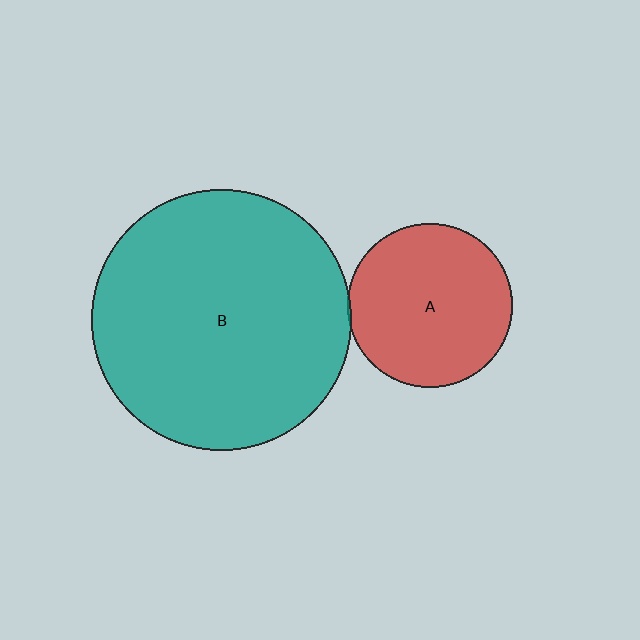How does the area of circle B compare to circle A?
Approximately 2.5 times.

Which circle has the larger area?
Circle B (teal).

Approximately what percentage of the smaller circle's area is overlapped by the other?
Approximately 5%.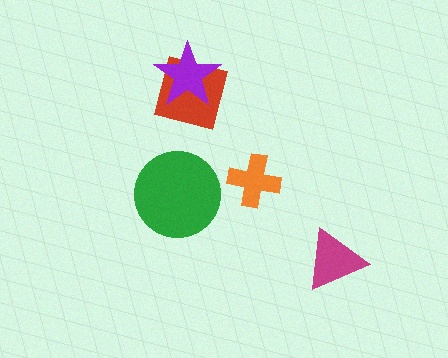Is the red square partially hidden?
Yes, it is partially covered by another shape.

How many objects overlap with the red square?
1 object overlaps with the red square.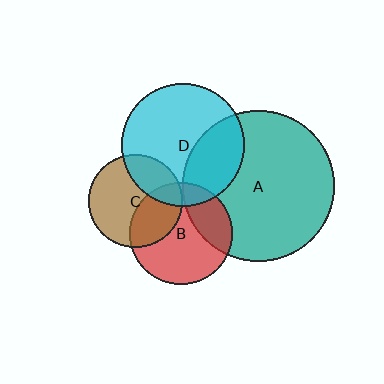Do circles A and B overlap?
Yes.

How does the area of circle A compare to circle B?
Approximately 2.2 times.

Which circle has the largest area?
Circle A (teal).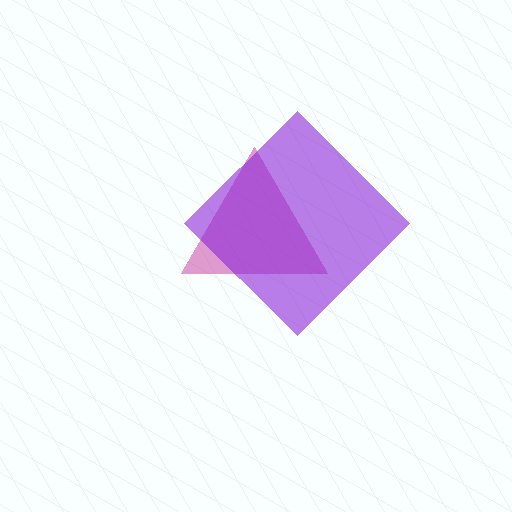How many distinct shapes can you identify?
There are 2 distinct shapes: a magenta triangle, a purple diamond.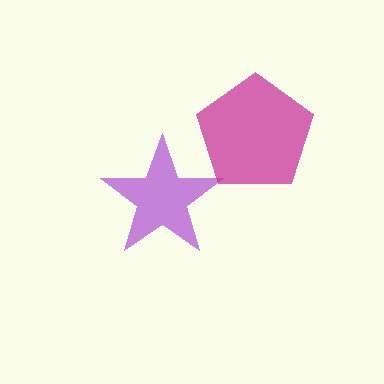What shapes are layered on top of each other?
The layered shapes are: a purple star, a magenta pentagon.